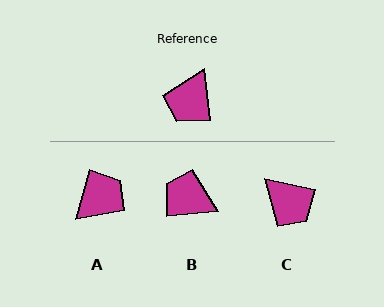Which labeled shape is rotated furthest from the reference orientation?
A, about 159 degrees away.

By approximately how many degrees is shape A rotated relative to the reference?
Approximately 159 degrees counter-clockwise.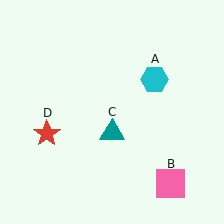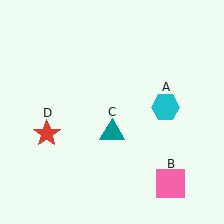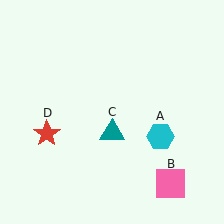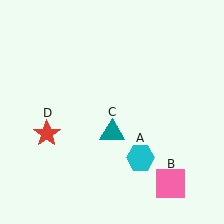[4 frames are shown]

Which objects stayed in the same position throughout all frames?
Pink square (object B) and teal triangle (object C) and red star (object D) remained stationary.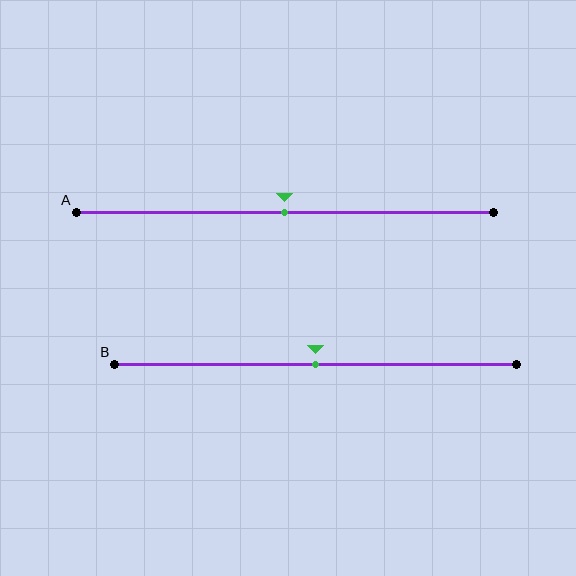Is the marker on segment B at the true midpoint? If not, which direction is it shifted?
Yes, the marker on segment B is at the true midpoint.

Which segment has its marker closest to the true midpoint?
Segment A has its marker closest to the true midpoint.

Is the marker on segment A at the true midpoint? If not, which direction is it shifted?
Yes, the marker on segment A is at the true midpoint.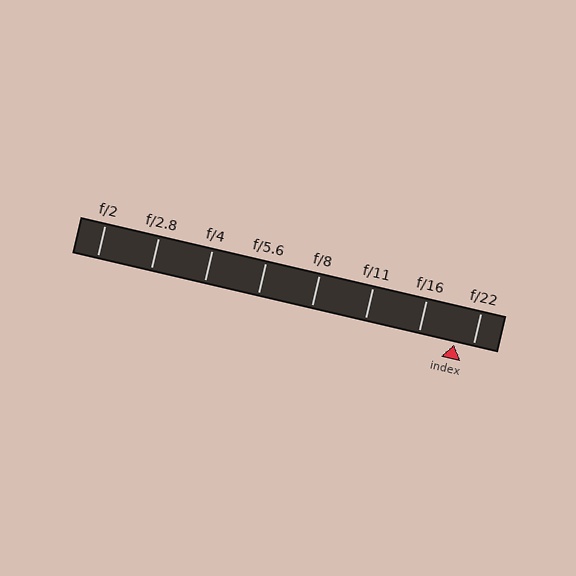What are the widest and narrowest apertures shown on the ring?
The widest aperture shown is f/2 and the narrowest is f/22.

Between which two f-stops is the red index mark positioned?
The index mark is between f/16 and f/22.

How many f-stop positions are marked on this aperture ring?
There are 8 f-stop positions marked.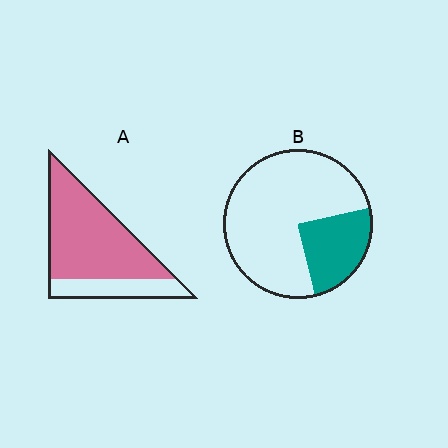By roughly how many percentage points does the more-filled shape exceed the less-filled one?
By roughly 50 percentage points (A over B).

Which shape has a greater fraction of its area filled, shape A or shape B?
Shape A.